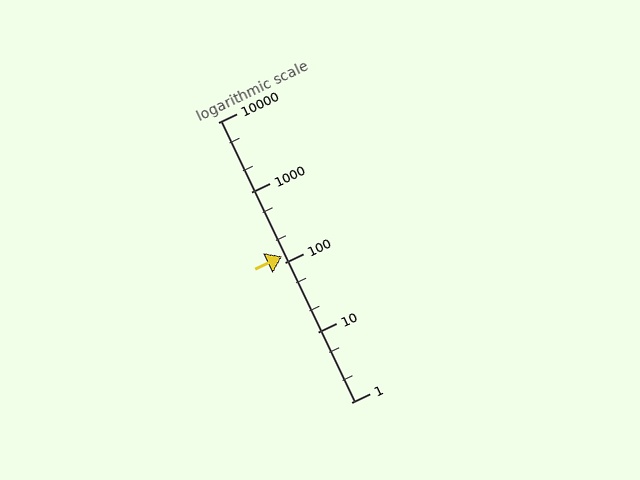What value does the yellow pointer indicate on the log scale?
The pointer indicates approximately 120.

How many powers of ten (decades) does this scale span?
The scale spans 4 decades, from 1 to 10000.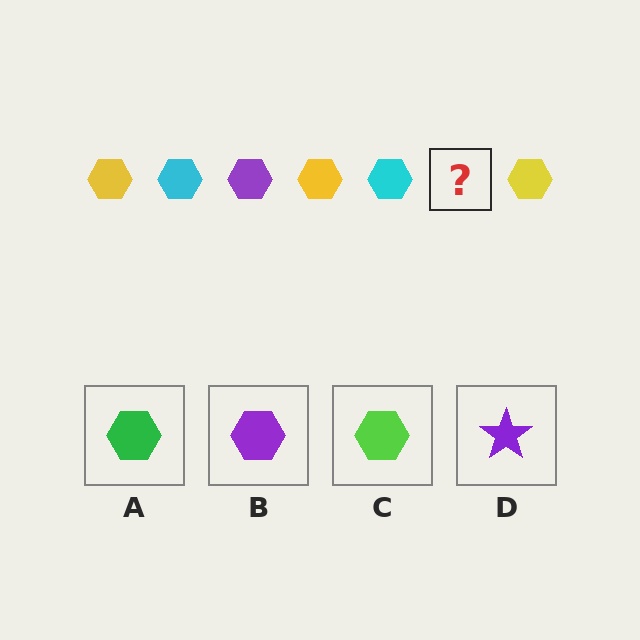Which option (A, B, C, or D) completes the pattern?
B.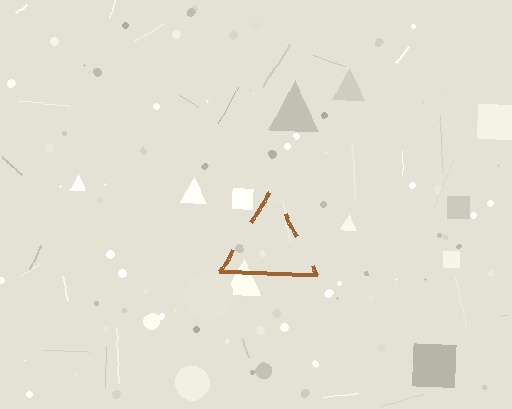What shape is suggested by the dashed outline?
The dashed outline suggests a triangle.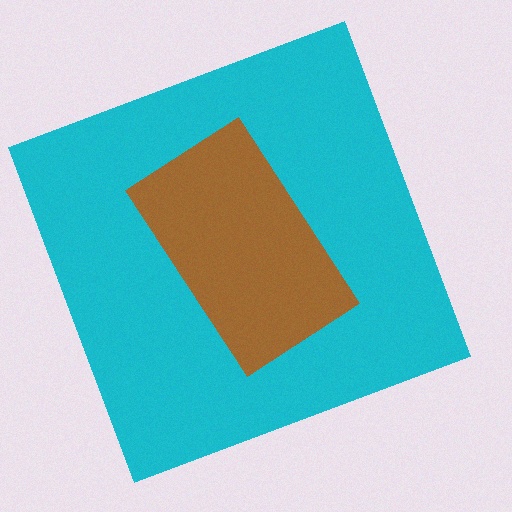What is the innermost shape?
The brown rectangle.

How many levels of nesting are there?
2.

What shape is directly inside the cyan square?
The brown rectangle.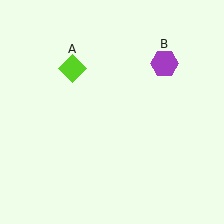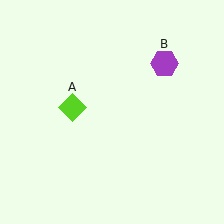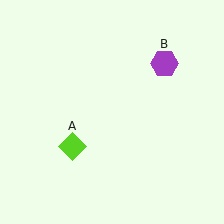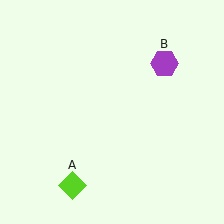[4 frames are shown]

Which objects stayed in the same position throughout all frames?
Purple hexagon (object B) remained stationary.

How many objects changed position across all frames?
1 object changed position: lime diamond (object A).